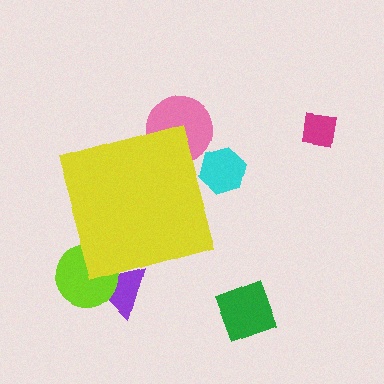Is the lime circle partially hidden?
Yes, the lime circle is partially hidden behind the yellow diamond.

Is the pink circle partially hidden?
Yes, the pink circle is partially hidden behind the yellow diamond.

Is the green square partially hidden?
No, the green square is fully visible.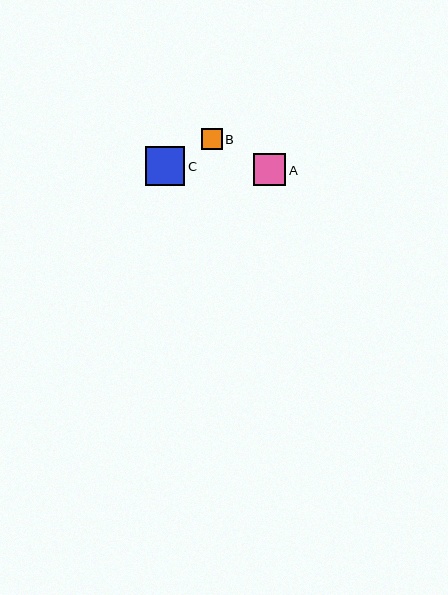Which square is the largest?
Square C is the largest with a size of approximately 39 pixels.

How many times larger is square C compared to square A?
Square C is approximately 1.2 times the size of square A.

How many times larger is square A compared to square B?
Square A is approximately 1.5 times the size of square B.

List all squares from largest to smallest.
From largest to smallest: C, A, B.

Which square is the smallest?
Square B is the smallest with a size of approximately 21 pixels.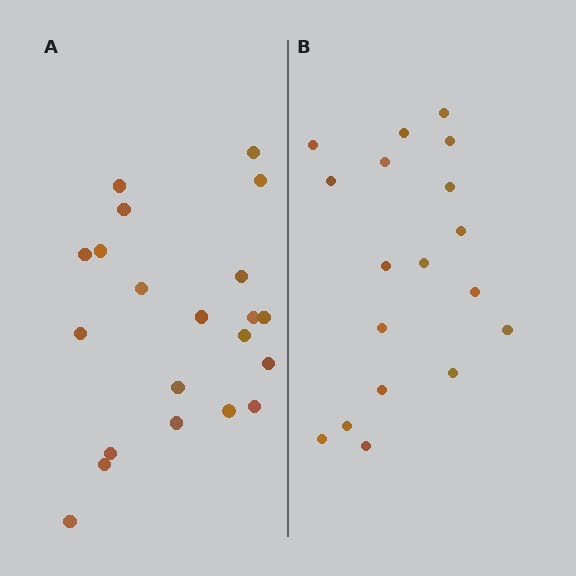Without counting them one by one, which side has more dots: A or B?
Region A (the left region) has more dots.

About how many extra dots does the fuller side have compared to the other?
Region A has just a few more — roughly 2 or 3 more dots than region B.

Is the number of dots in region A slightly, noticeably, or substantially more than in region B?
Region A has only slightly more — the two regions are fairly close. The ratio is roughly 1.2 to 1.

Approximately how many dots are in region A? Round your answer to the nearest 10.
About 20 dots. (The exact count is 21, which rounds to 20.)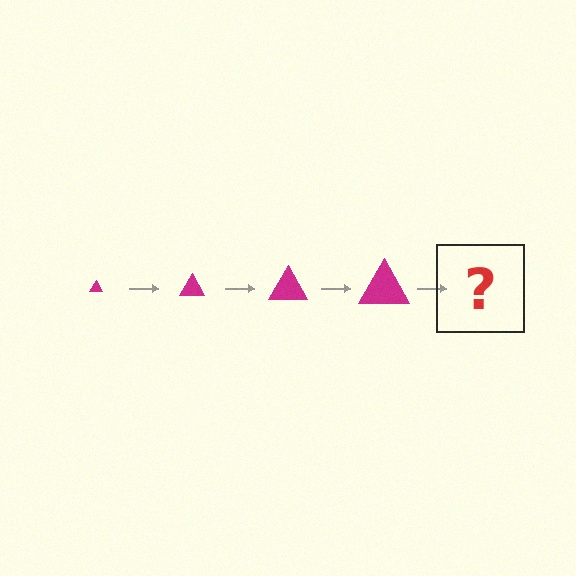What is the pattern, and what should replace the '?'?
The pattern is that the triangle gets progressively larger each step. The '?' should be a magenta triangle, larger than the previous one.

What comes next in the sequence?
The next element should be a magenta triangle, larger than the previous one.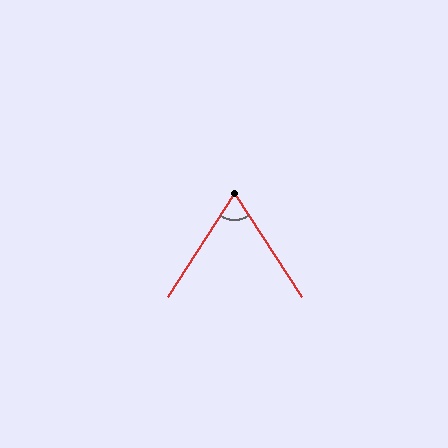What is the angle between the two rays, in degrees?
Approximately 66 degrees.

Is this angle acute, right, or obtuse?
It is acute.